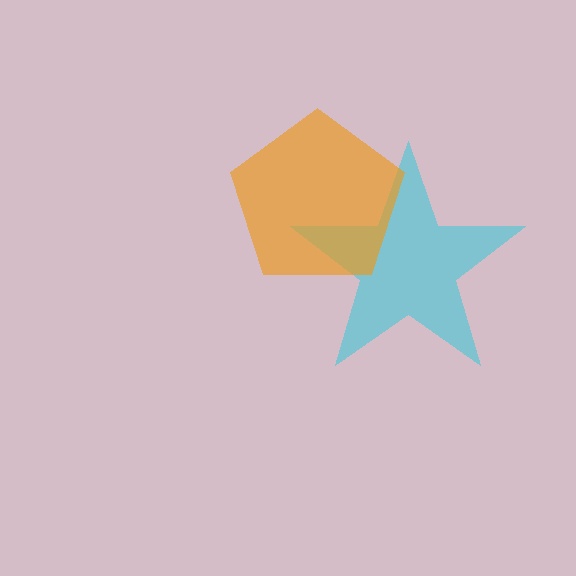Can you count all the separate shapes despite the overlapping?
Yes, there are 2 separate shapes.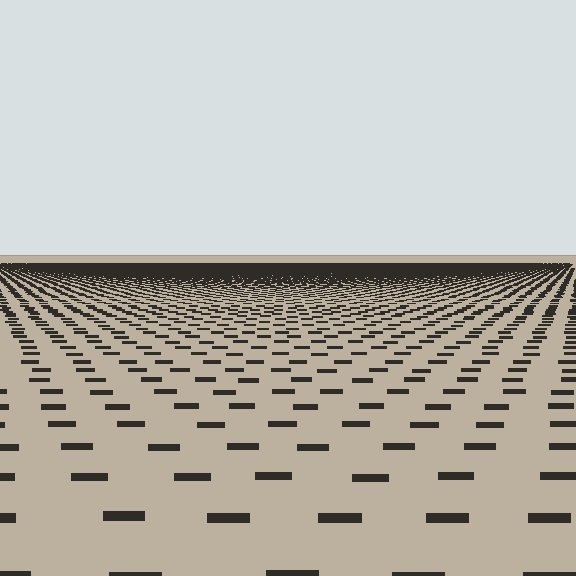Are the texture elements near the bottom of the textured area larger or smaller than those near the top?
Larger. Near the bottom, elements are closer to the viewer and appear at a bigger on-screen size.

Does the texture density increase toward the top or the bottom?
Density increases toward the top.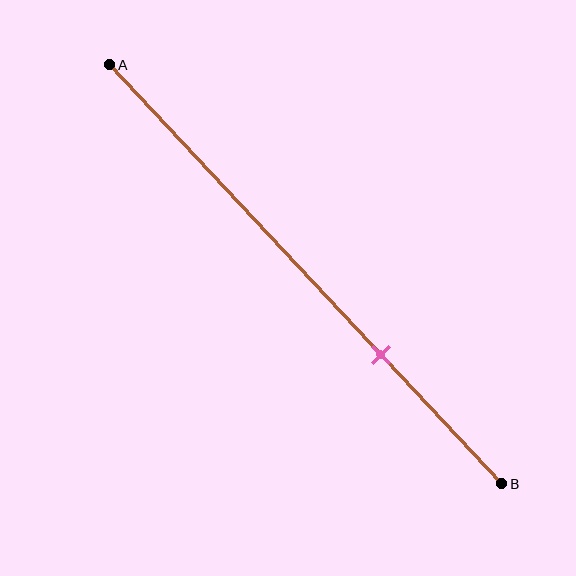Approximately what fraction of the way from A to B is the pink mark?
The pink mark is approximately 70% of the way from A to B.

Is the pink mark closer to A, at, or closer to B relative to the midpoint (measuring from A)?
The pink mark is closer to point B than the midpoint of segment AB.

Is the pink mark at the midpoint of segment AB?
No, the mark is at about 70% from A, not at the 50% midpoint.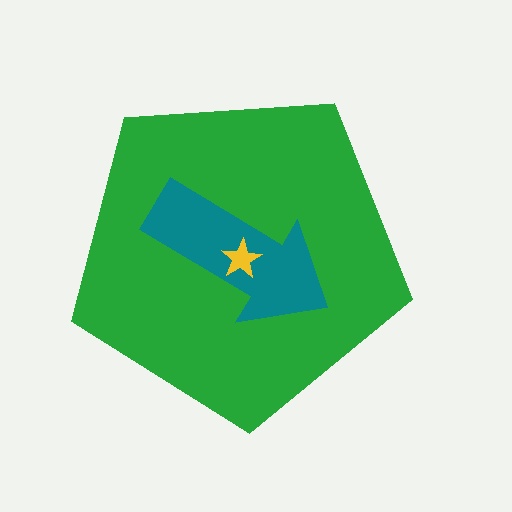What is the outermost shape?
The green pentagon.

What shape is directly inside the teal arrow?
The yellow star.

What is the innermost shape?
The yellow star.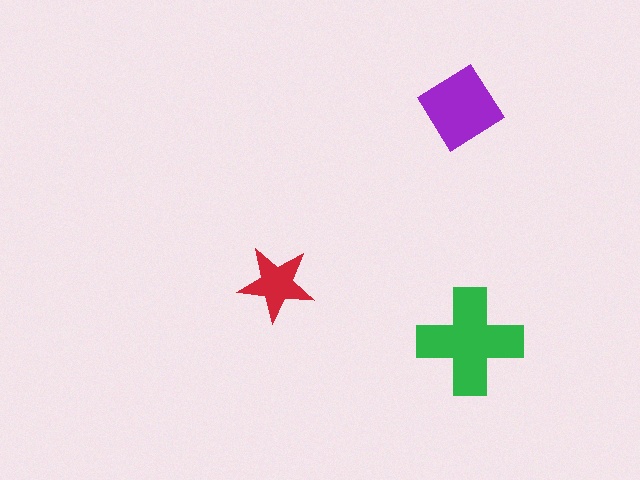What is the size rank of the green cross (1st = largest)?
1st.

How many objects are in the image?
There are 3 objects in the image.